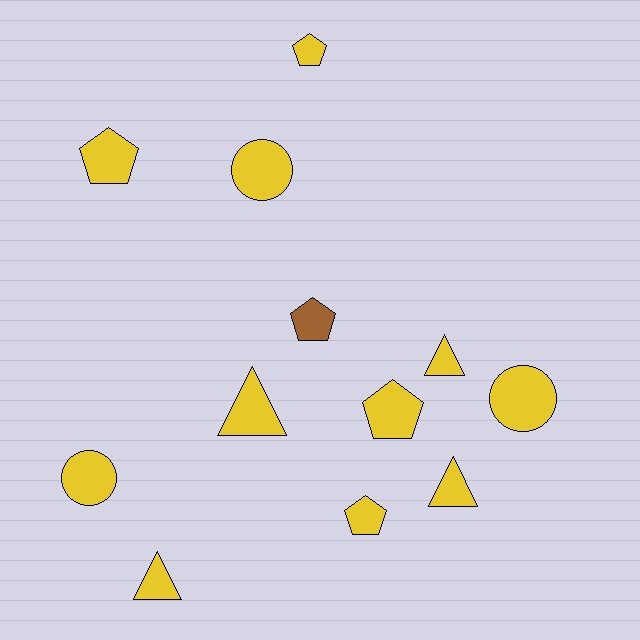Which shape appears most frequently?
Pentagon, with 5 objects.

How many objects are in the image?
There are 12 objects.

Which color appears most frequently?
Yellow, with 11 objects.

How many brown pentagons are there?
There is 1 brown pentagon.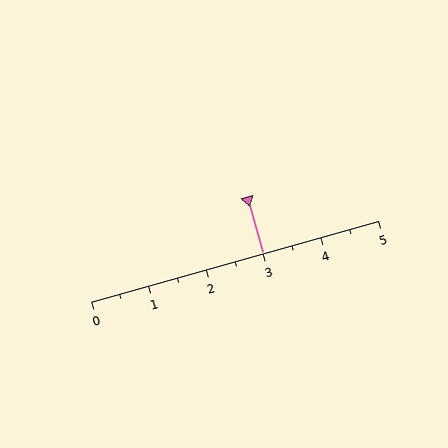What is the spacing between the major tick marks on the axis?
The major ticks are spaced 1 apart.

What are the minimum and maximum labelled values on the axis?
The axis runs from 0 to 5.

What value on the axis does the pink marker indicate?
The marker indicates approximately 3.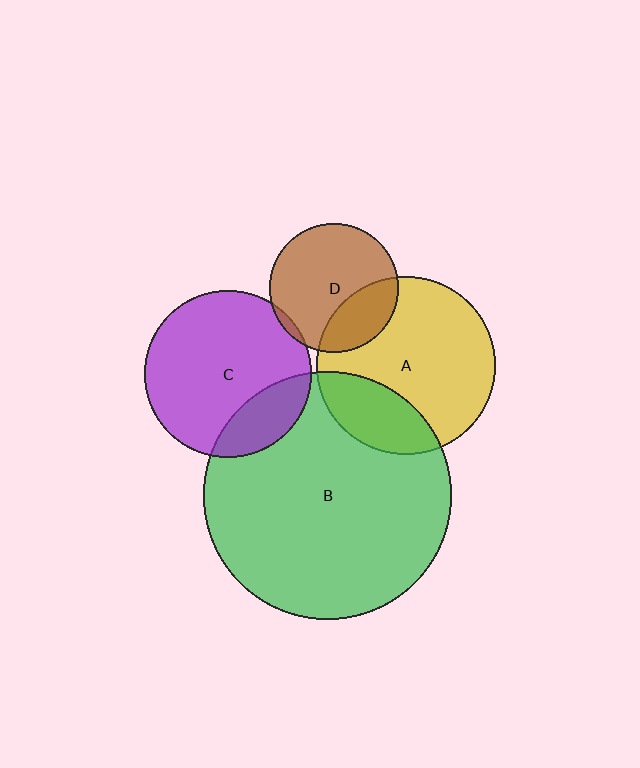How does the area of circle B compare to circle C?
Approximately 2.2 times.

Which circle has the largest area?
Circle B (green).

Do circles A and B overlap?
Yes.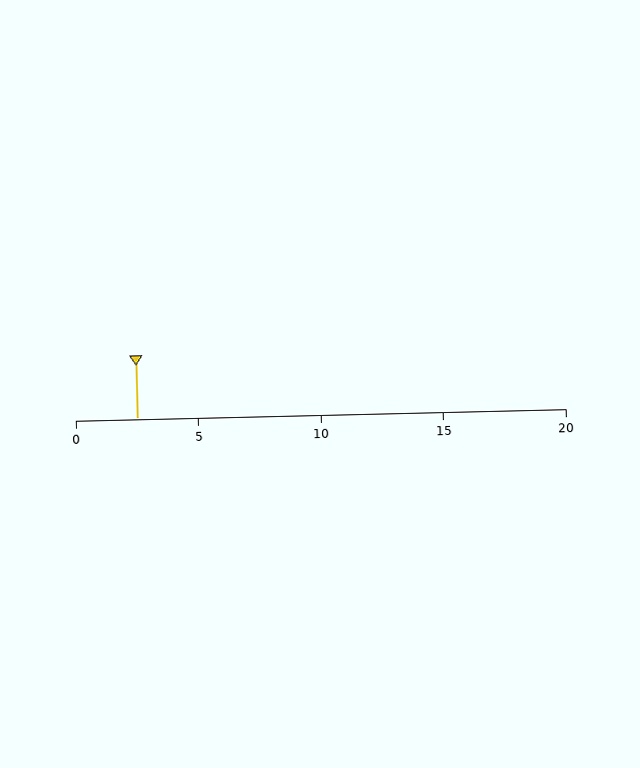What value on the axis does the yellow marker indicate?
The marker indicates approximately 2.5.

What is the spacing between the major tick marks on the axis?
The major ticks are spaced 5 apart.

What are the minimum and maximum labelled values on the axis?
The axis runs from 0 to 20.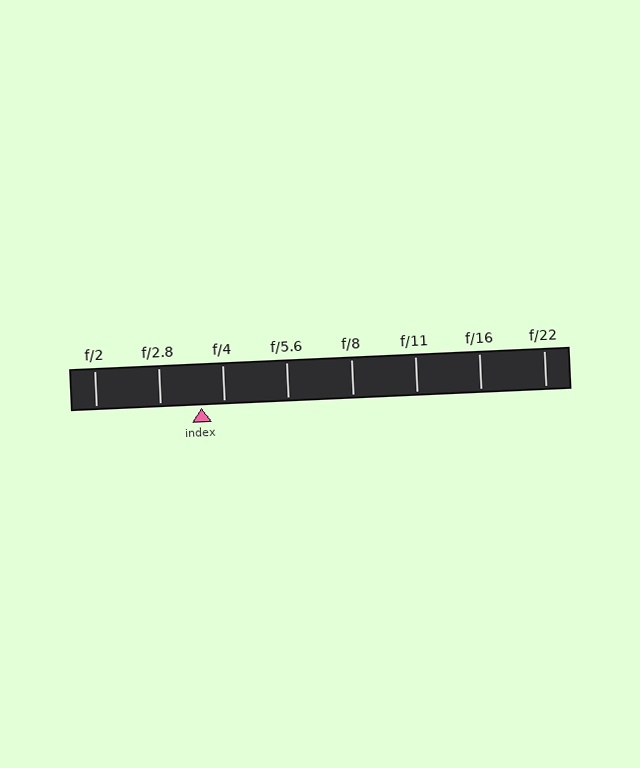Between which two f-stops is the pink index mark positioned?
The index mark is between f/2.8 and f/4.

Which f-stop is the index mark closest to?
The index mark is closest to f/4.